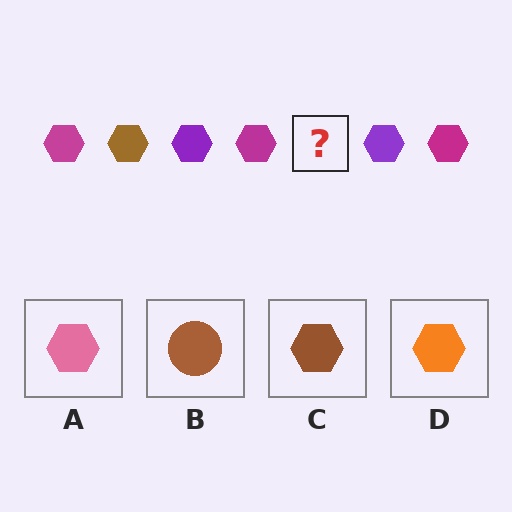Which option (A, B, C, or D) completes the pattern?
C.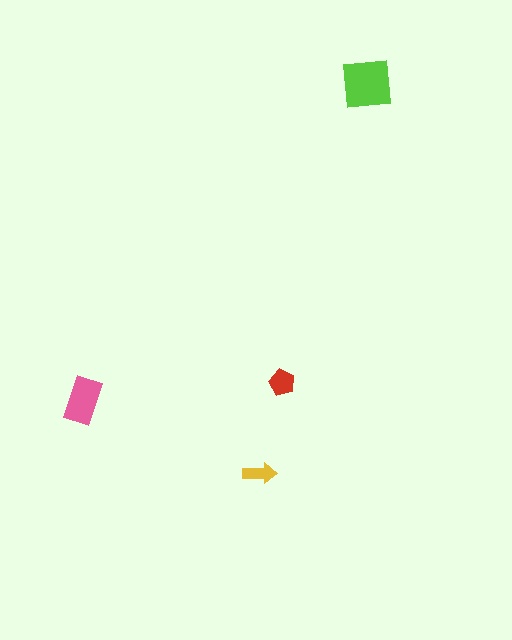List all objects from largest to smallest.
The lime square, the pink rectangle, the red pentagon, the yellow arrow.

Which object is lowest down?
The yellow arrow is bottommost.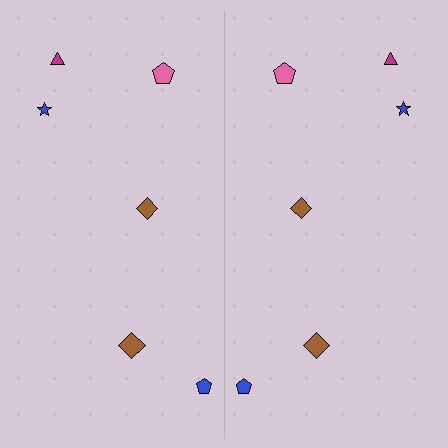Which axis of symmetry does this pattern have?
The pattern has a vertical axis of symmetry running through the center of the image.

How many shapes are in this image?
There are 12 shapes in this image.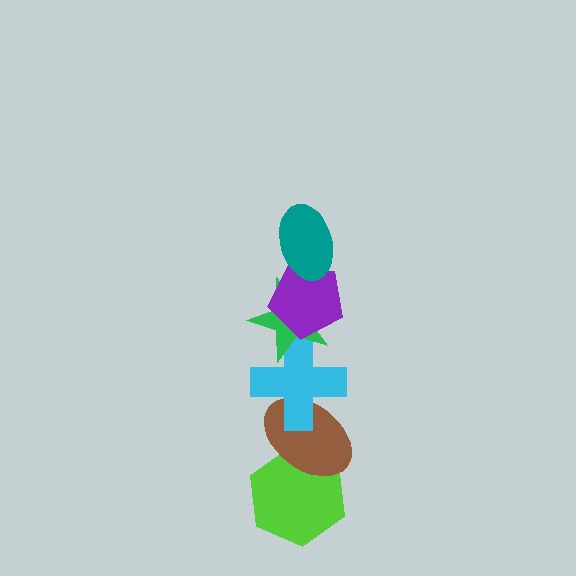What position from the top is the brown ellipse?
The brown ellipse is 5th from the top.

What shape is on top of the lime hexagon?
The brown ellipse is on top of the lime hexagon.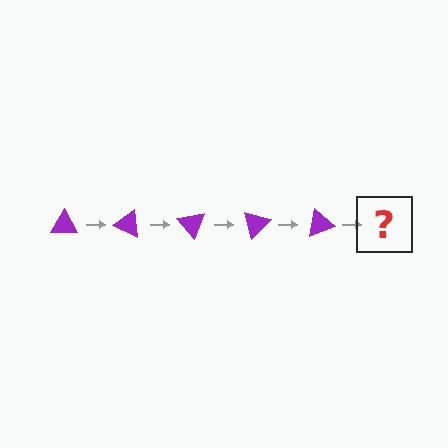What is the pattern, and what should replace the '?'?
The pattern is that the triangle rotates 25 degrees each step. The '?' should be a purple triangle rotated 125 degrees.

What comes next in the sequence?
The next element should be a purple triangle rotated 125 degrees.